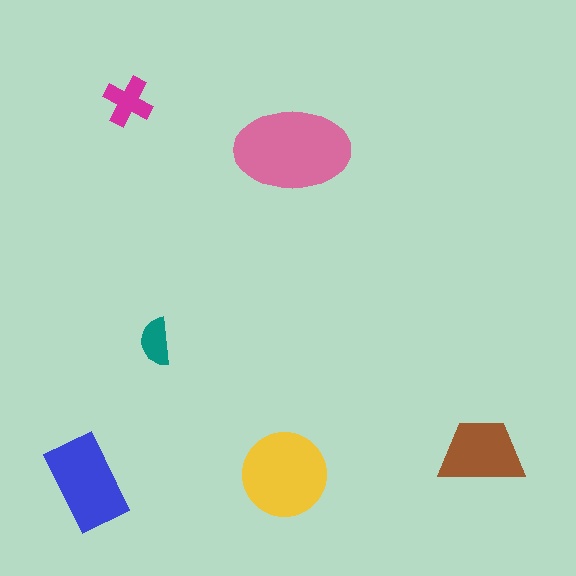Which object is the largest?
The pink ellipse.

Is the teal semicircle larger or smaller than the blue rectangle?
Smaller.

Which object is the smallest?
The teal semicircle.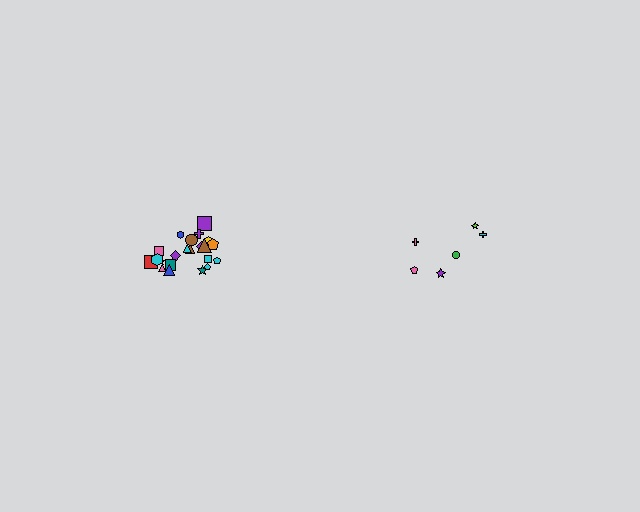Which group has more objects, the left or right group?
The left group.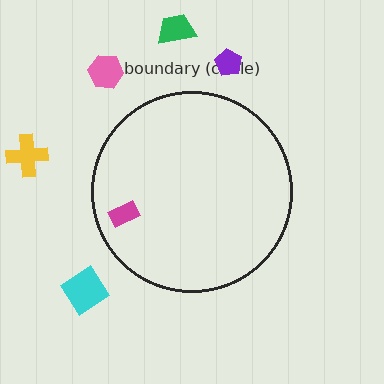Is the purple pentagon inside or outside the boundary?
Outside.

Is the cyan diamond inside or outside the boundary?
Outside.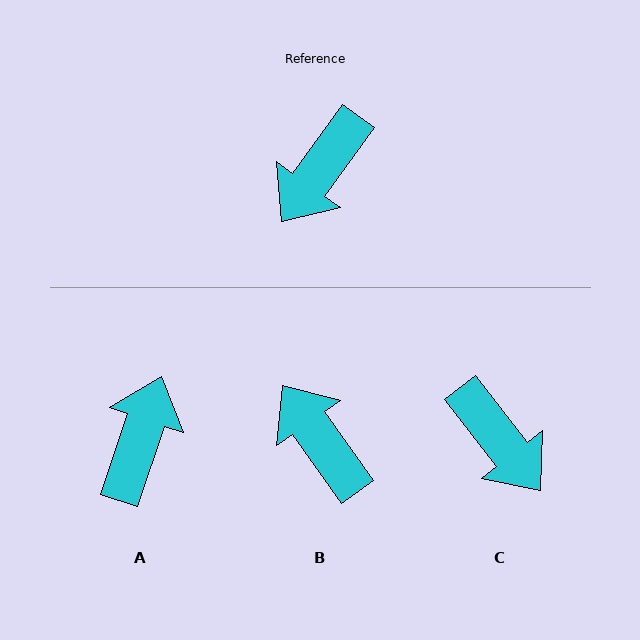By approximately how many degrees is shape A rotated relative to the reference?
Approximately 163 degrees clockwise.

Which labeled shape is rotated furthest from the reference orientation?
A, about 163 degrees away.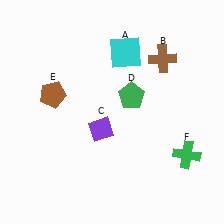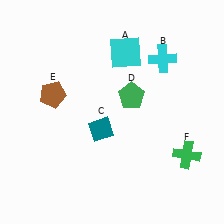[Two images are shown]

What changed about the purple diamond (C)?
In Image 1, C is purple. In Image 2, it changed to teal.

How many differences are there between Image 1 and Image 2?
There are 2 differences between the two images.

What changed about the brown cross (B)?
In Image 1, B is brown. In Image 2, it changed to cyan.